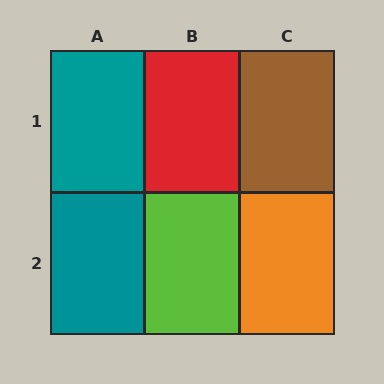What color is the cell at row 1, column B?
Red.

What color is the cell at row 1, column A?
Teal.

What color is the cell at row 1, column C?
Brown.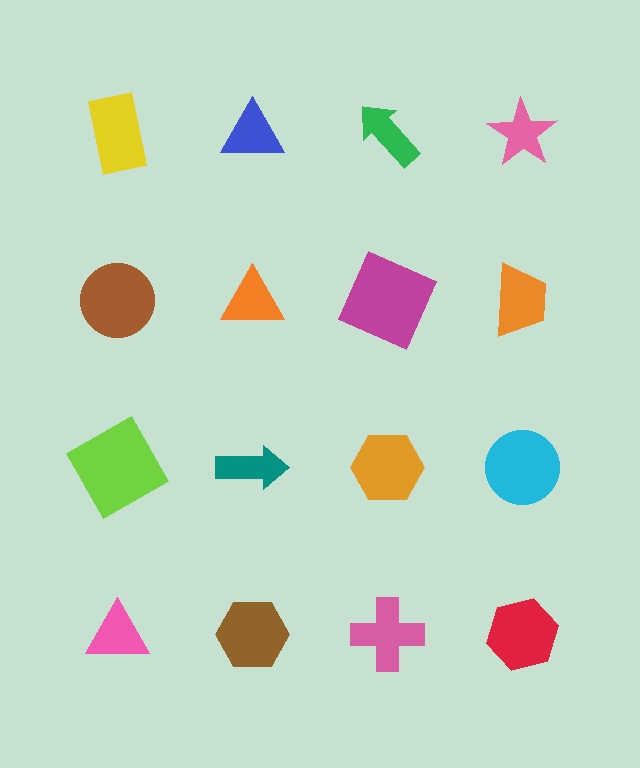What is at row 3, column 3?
An orange hexagon.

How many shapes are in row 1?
4 shapes.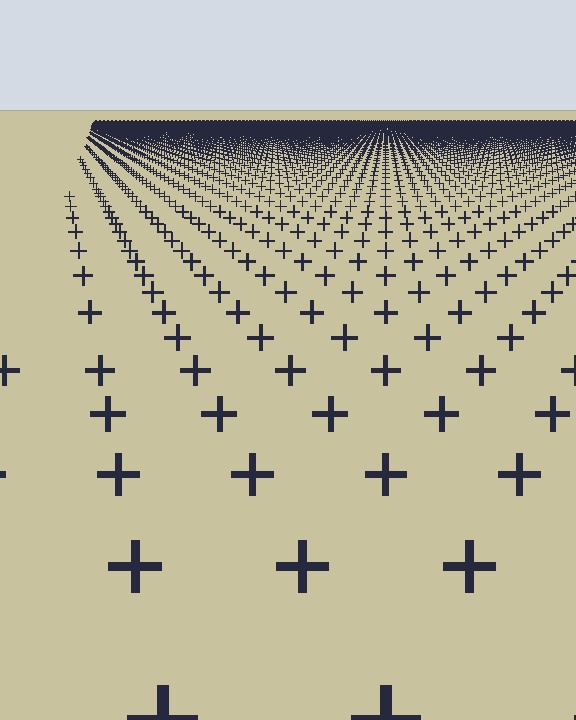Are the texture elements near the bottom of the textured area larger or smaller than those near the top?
Larger. Near the bottom, elements are closer to the viewer and appear at a bigger on-screen size.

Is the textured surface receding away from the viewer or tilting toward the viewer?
The surface is receding away from the viewer. Texture elements get smaller and denser toward the top.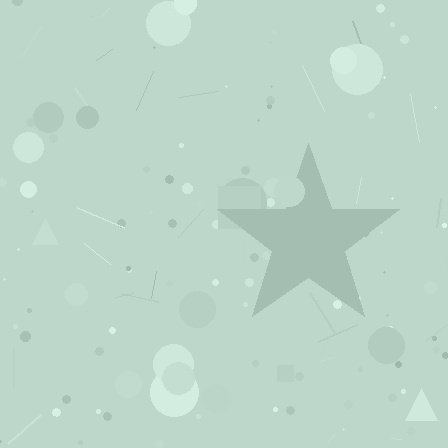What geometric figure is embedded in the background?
A star is embedded in the background.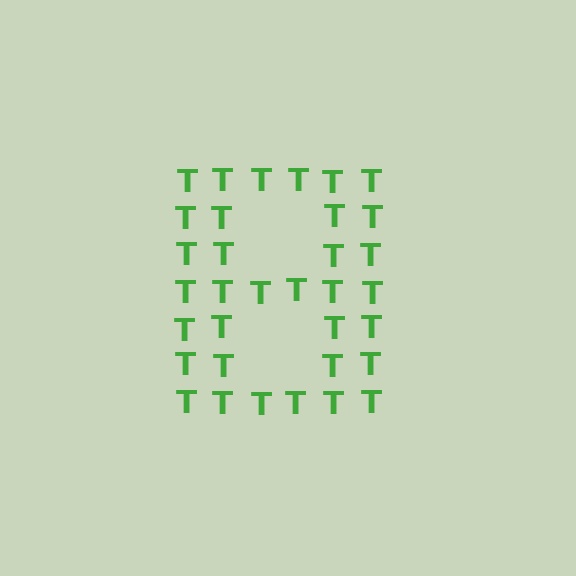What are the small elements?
The small elements are letter T's.